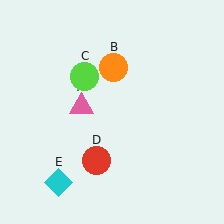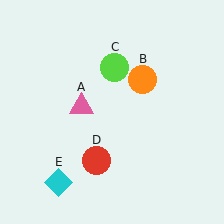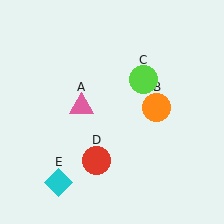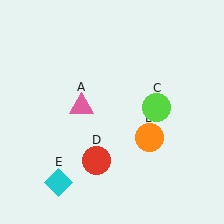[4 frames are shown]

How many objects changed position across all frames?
2 objects changed position: orange circle (object B), lime circle (object C).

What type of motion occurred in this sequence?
The orange circle (object B), lime circle (object C) rotated clockwise around the center of the scene.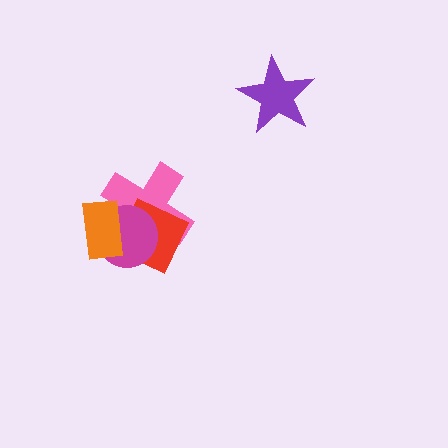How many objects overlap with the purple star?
0 objects overlap with the purple star.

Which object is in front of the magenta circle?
The orange rectangle is in front of the magenta circle.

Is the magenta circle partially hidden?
Yes, it is partially covered by another shape.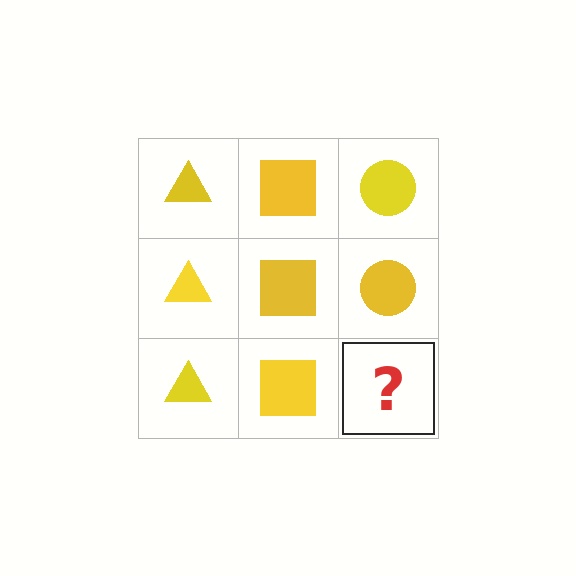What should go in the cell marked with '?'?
The missing cell should contain a yellow circle.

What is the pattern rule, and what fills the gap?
The rule is that each column has a consistent shape. The gap should be filled with a yellow circle.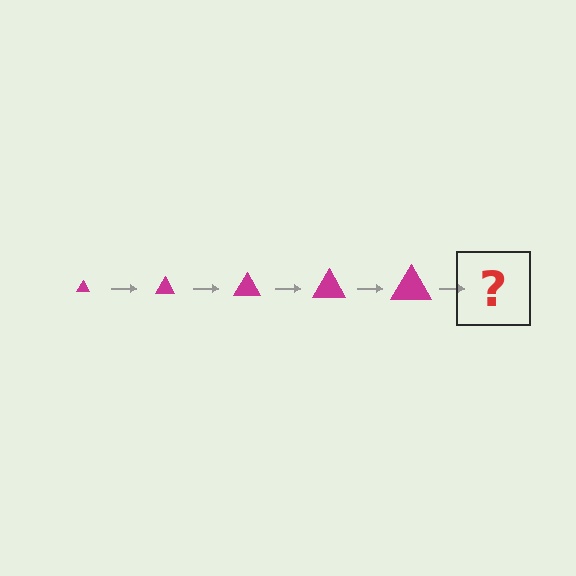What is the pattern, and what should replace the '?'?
The pattern is that the triangle gets progressively larger each step. The '?' should be a magenta triangle, larger than the previous one.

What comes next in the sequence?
The next element should be a magenta triangle, larger than the previous one.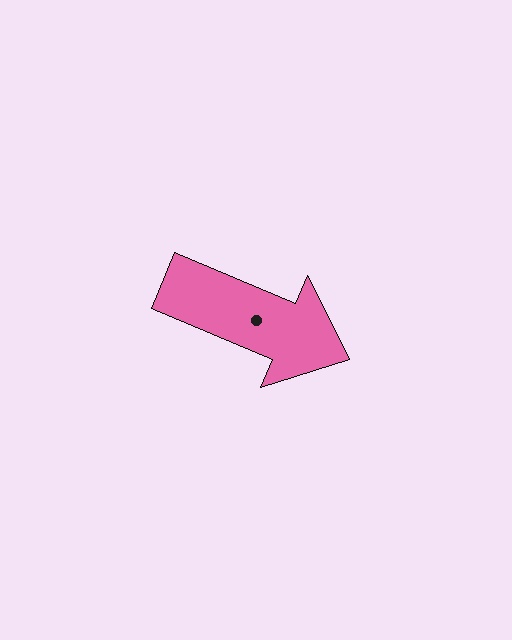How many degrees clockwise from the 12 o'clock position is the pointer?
Approximately 113 degrees.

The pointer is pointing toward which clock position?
Roughly 4 o'clock.